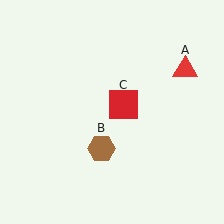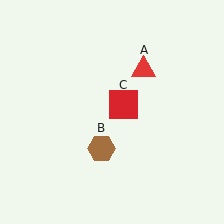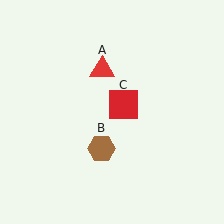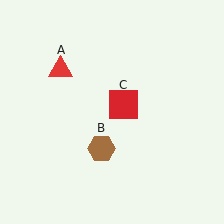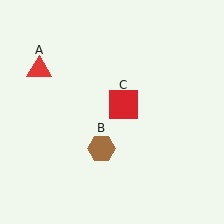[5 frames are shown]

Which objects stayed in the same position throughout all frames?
Brown hexagon (object B) and red square (object C) remained stationary.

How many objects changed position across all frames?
1 object changed position: red triangle (object A).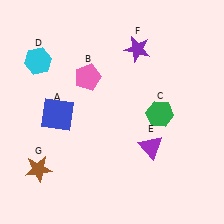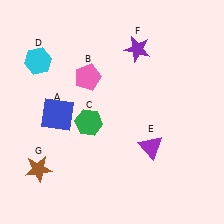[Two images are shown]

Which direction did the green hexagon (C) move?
The green hexagon (C) moved left.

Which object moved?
The green hexagon (C) moved left.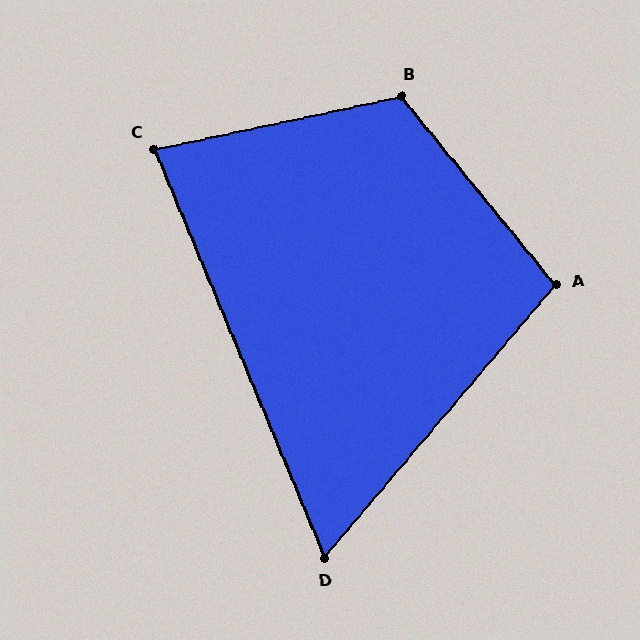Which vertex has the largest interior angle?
B, at approximately 117 degrees.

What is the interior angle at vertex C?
Approximately 79 degrees (acute).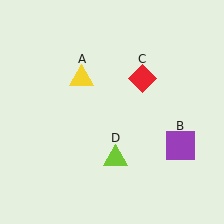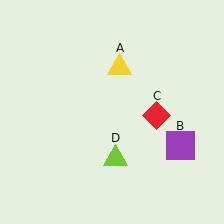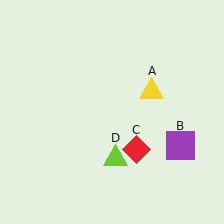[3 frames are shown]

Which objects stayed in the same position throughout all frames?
Purple square (object B) and lime triangle (object D) remained stationary.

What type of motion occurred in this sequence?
The yellow triangle (object A), red diamond (object C) rotated clockwise around the center of the scene.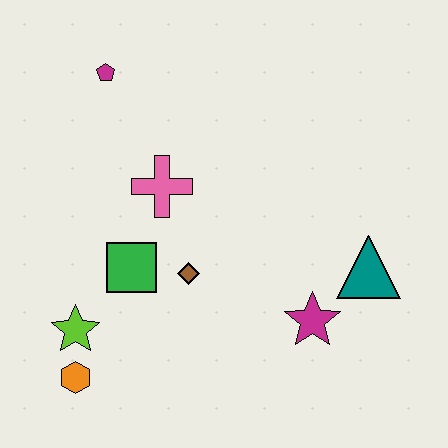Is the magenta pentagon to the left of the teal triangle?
Yes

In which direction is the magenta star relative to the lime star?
The magenta star is to the right of the lime star.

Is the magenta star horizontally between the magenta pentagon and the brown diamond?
No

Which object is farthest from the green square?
The teal triangle is farthest from the green square.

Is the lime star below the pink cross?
Yes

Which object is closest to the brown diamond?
The green square is closest to the brown diamond.